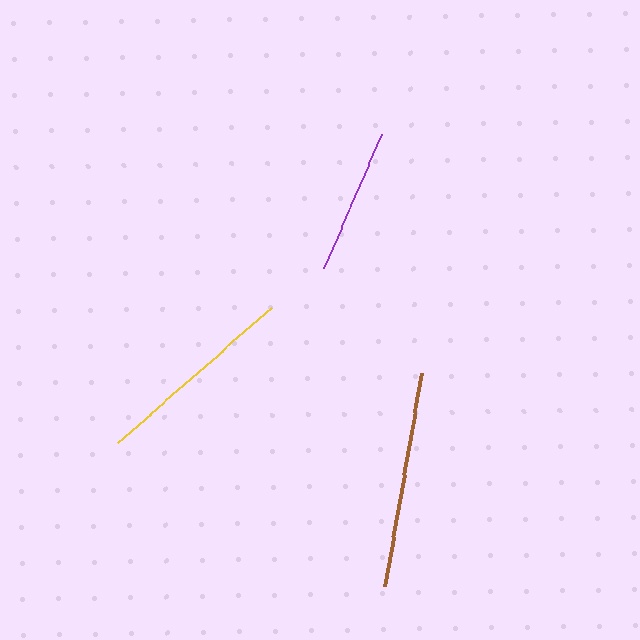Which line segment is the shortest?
The purple line is the shortest at approximately 145 pixels.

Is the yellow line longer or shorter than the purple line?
The yellow line is longer than the purple line.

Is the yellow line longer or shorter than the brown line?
The brown line is longer than the yellow line.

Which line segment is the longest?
The brown line is the longest at approximately 215 pixels.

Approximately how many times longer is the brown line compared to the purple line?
The brown line is approximately 1.5 times the length of the purple line.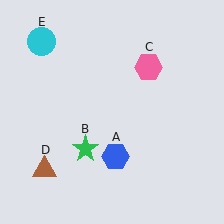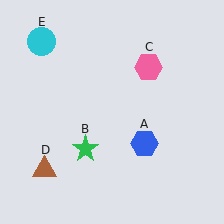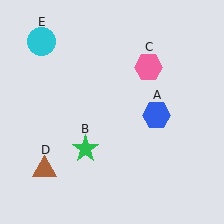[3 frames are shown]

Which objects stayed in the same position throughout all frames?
Green star (object B) and pink hexagon (object C) and brown triangle (object D) and cyan circle (object E) remained stationary.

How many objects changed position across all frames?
1 object changed position: blue hexagon (object A).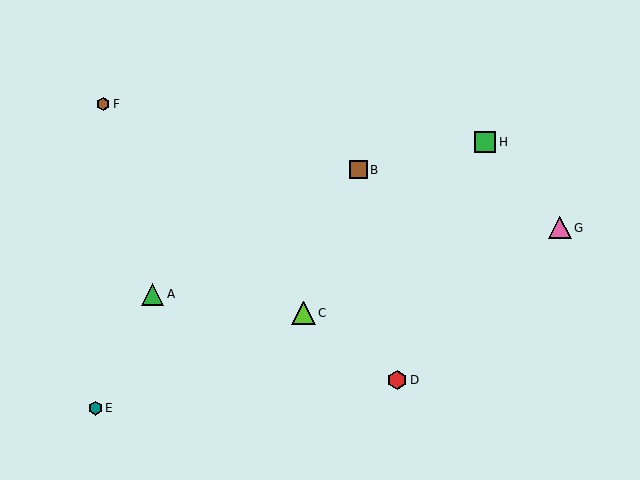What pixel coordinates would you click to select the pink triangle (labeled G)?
Click at (560, 228) to select the pink triangle G.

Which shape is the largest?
The lime triangle (labeled C) is the largest.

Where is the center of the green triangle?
The center of the green triangle is at (153, 294).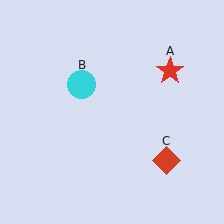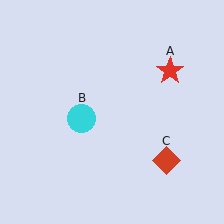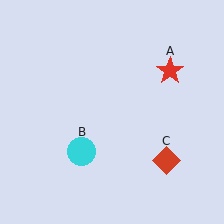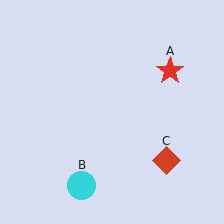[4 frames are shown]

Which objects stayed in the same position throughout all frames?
Red star (object A) and red diamond (object C) remained stationary.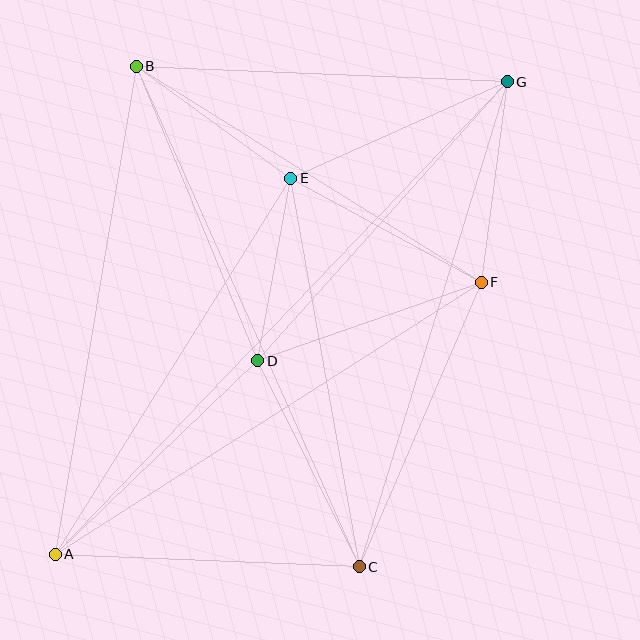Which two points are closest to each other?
Points D and E are closest to each other.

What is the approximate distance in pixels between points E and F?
The distance between E and F is approximately 217 pixels.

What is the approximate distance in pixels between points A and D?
The distance between A and D is approximately 280 pixels.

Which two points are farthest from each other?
Points A and G are farthest from each other.